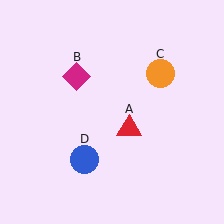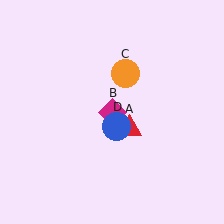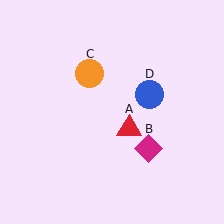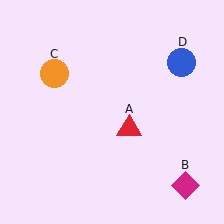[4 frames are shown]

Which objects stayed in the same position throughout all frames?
Red triangle (object A) remained stationary.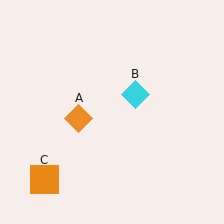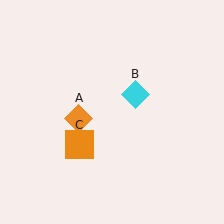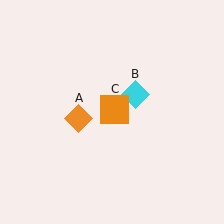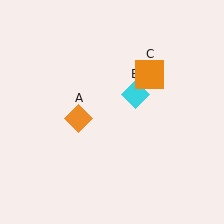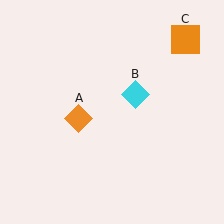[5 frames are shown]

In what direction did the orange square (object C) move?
The orange square (object C) moved up and to the right.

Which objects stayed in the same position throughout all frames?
Orange diamond (object A) and cyan diamond (object B) remained stationary.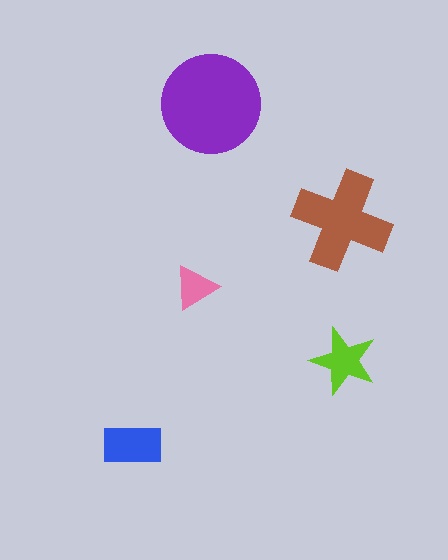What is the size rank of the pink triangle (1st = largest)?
5th.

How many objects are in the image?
There are 5 objects in the image.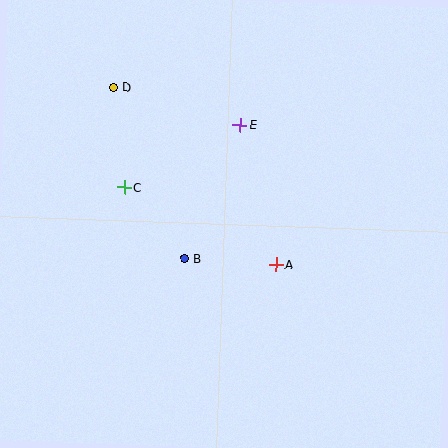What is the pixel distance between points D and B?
The distance between D and B is 185 pixels.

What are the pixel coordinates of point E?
Point E is at (240, 125).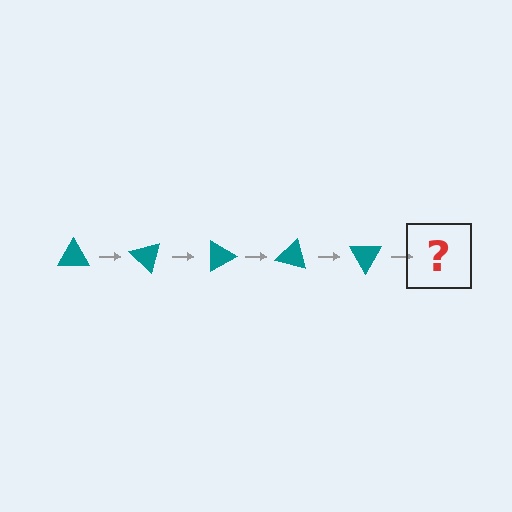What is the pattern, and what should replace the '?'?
The pattern is that the triangle rotates 45 degrees each step. The '?' should be a teal triangle rotated 225 degrees.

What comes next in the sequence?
The next element should be a teal triangle rotated 225 degrees.